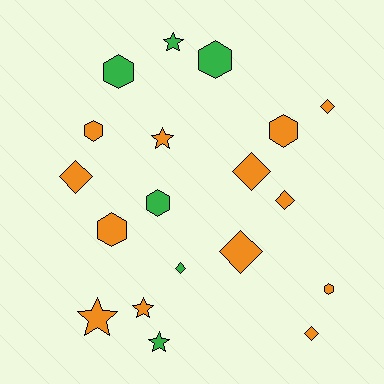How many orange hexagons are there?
There are 4 orange hexagons.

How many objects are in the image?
There are 19 objects.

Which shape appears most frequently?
Diamond, with 7 objects.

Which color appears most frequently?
Orange, with 13 objects.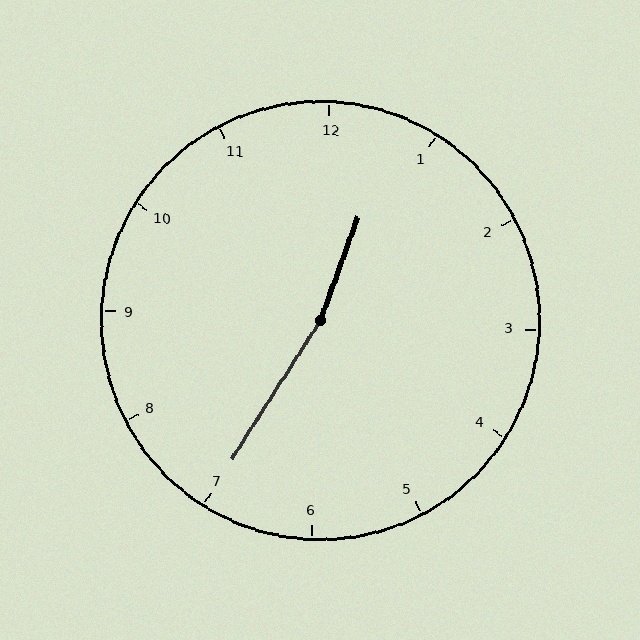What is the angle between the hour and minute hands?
Approximately 168 degrees.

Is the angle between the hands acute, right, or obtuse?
It is obtuse.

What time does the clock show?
12:35.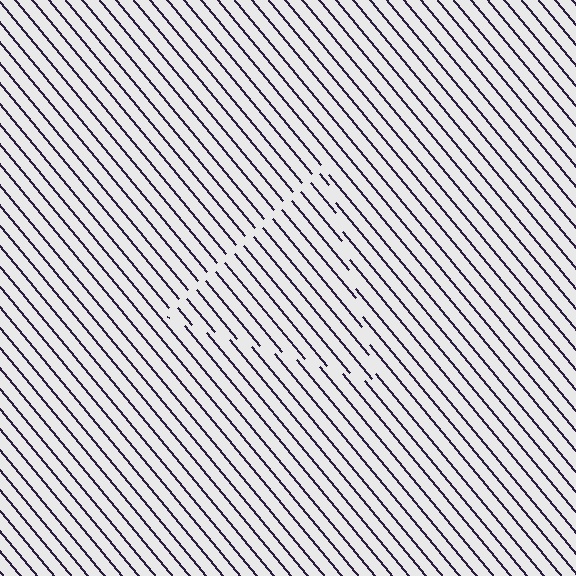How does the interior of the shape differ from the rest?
The interior of the shape contains the same grating, shifted by half a period — the contour is defined by the phase discontinuity where line-ends from the inner and outer gratings abut.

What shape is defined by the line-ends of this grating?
An illusory triangle. The interior of the shape contains the same grating, shifted by half a period — the contour is defined by the phase discontinuity where line-ends from the inner and outer gratings abut.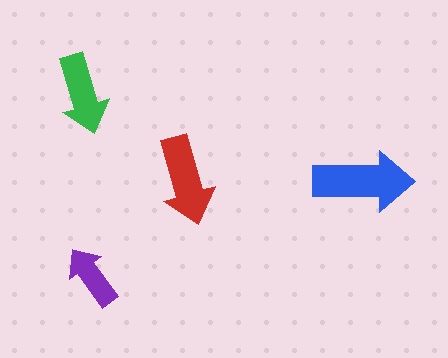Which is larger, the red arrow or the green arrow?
The red one.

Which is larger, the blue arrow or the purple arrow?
The blue one.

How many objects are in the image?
There are 4 objects in the image.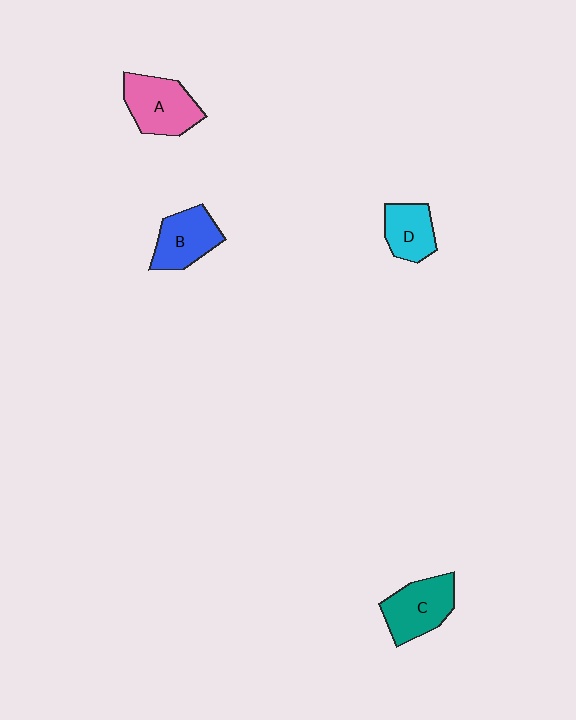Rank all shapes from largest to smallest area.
From largest to smallest: A (pink), C (teal), B (blue), D (cyan).